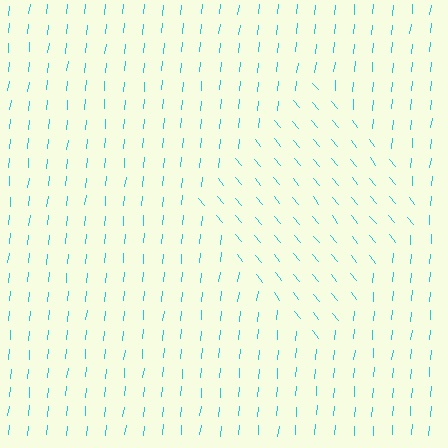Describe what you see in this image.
The image is filled with small cyan line segments. A diamond region in the image has lines oriented differently from the surrounding lines, creating a visible texture boundary.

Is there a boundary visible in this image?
Yes, there is a texture boundary formed by a change in line orientation.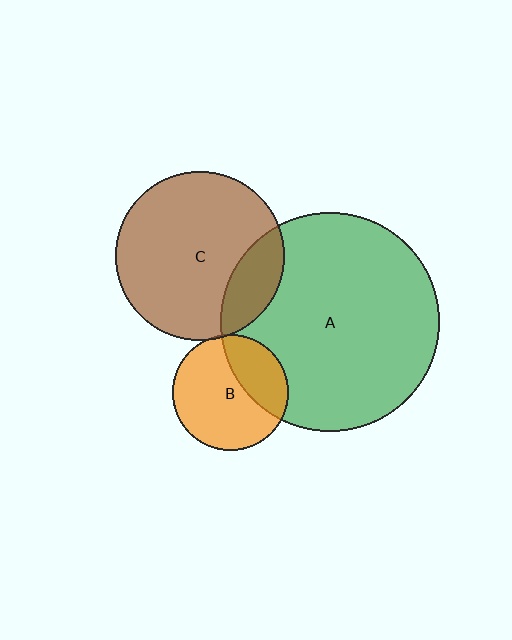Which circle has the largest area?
Circle A (green).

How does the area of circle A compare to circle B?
Approximately 3.6 times.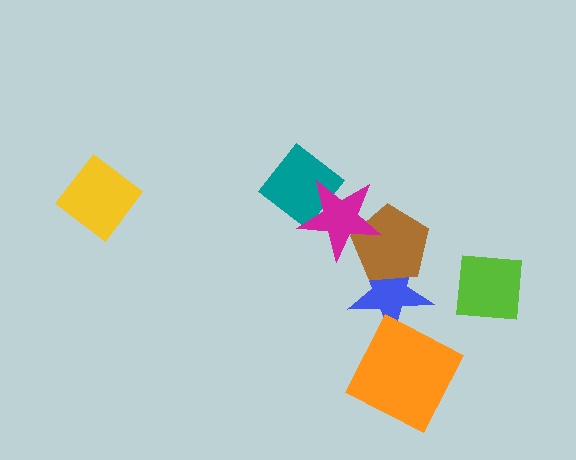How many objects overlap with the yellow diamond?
0 objects overlap with the yellow diamond.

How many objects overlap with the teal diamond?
1 object overlaps with the teal diamond.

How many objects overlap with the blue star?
1 object overlaps with the blue star.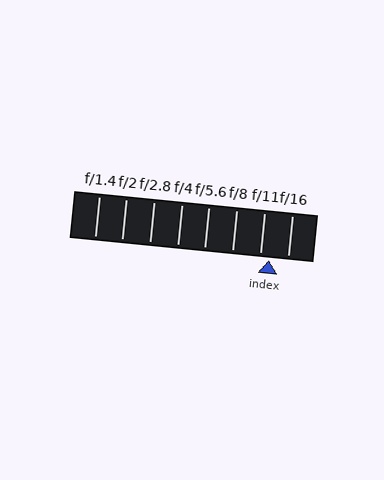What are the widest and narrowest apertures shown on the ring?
The widest aperture shown is f/1.4 and the narrowest is f/16.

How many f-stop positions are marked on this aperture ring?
There are 8 f-stop positions marked.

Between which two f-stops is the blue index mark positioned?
The index mark is between f/11 and f/16.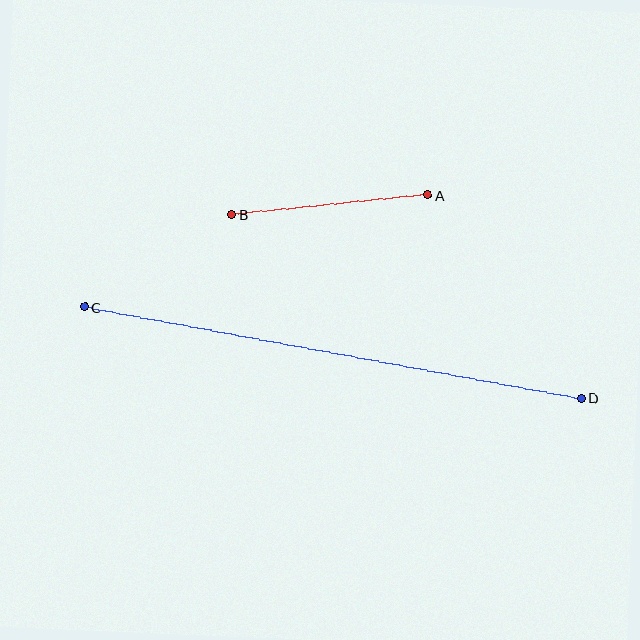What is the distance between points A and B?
The distance is approximately 197 pixels.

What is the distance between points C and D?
The distance is approximately 505 pixels.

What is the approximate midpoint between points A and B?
The midpoint is at approximately (330, 205) pixels.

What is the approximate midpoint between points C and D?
The midpoint is at approximately (333, 353) pixels.